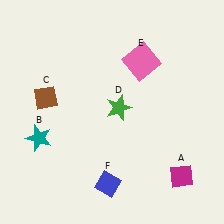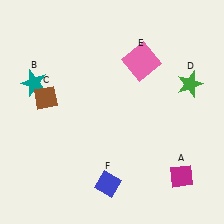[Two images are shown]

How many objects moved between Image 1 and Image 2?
2 objects moved between the two images.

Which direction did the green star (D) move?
The green star (D) moved right.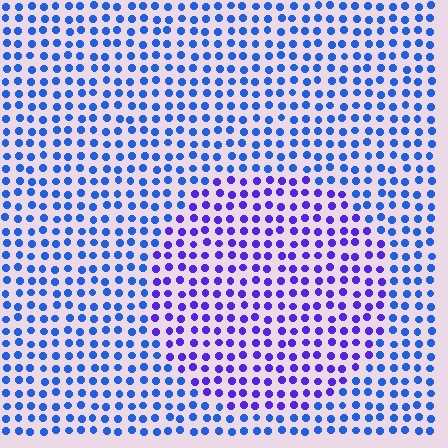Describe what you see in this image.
The image is filled with small blue elements in a uniform arrangement. A circle-shaped region is visible where the elements are tinted to a slightly different hue, forming a subtle color boundary.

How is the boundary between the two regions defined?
The boundary is defined purely by a slight shift in hue (about 36 degrees). Spacing, size, and orientation are identical on both sides.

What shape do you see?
I see a circle.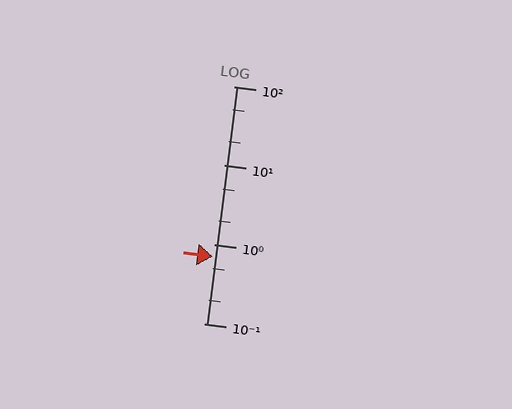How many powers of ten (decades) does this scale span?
The scale spans 3 decades, from 0.1 to 100.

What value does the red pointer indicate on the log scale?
The pointer indicates approximately 0.7.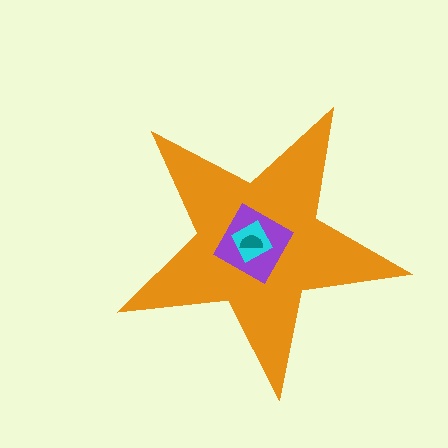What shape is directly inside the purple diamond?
The cyan square.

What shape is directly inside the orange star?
The purple diamond.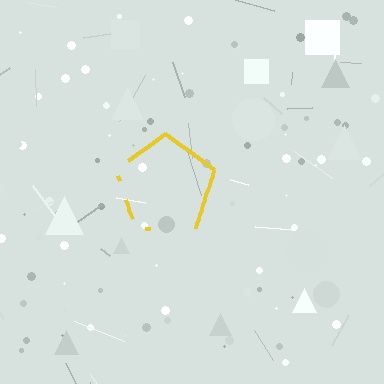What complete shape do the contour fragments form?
The contour fragments form a pentagon.